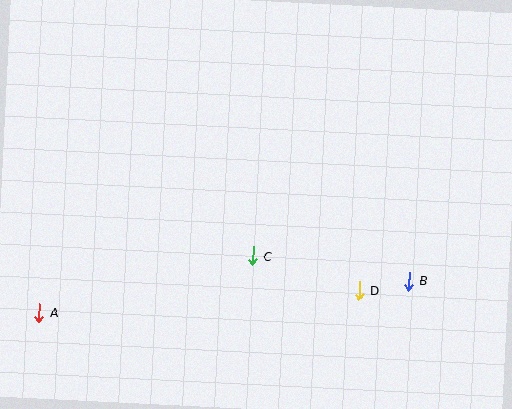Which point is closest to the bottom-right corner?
Point B is closest to the bottom-right corner.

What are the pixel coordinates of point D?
Point D is at (359, 290).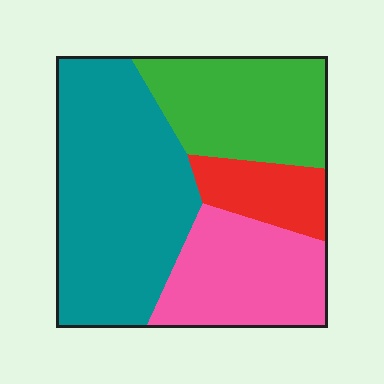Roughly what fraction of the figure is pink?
Pink covers 23% of the figure.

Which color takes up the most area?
Teal, at roughly 45%.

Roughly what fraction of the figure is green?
Green covers roughly 25% of the figure.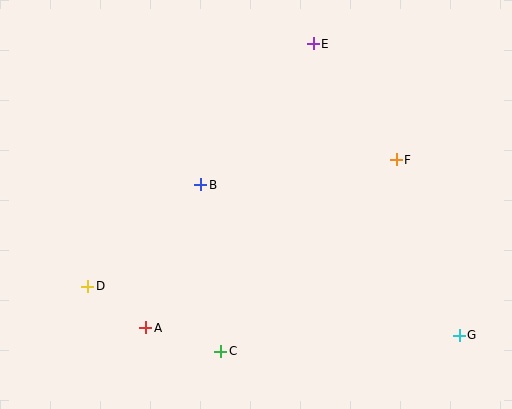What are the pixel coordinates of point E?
Point E is at (313, 44).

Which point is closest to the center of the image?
Point B at (201, 185) is closest to the center.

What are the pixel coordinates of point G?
Point G is at (459, 335).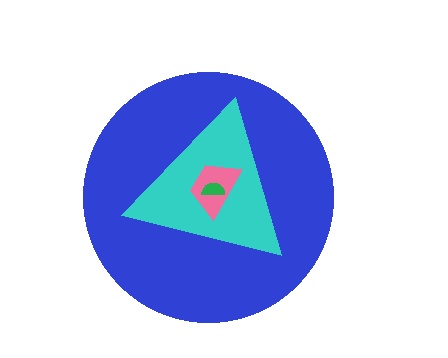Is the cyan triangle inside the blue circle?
Yes.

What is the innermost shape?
The green semicircle.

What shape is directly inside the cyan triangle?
The pink trapezoid.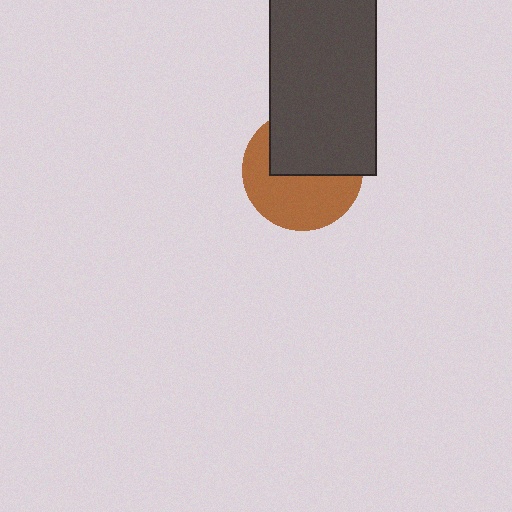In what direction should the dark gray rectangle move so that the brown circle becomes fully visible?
The dark gray rectangle should move up. That is the shortest direction to clear the overlap and leave the brown circle fully visible.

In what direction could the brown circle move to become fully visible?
The brown circle could move down. That would shift it out from behind the dark gray rectangle entirely.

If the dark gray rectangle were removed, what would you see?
You would see the complete brown circle.